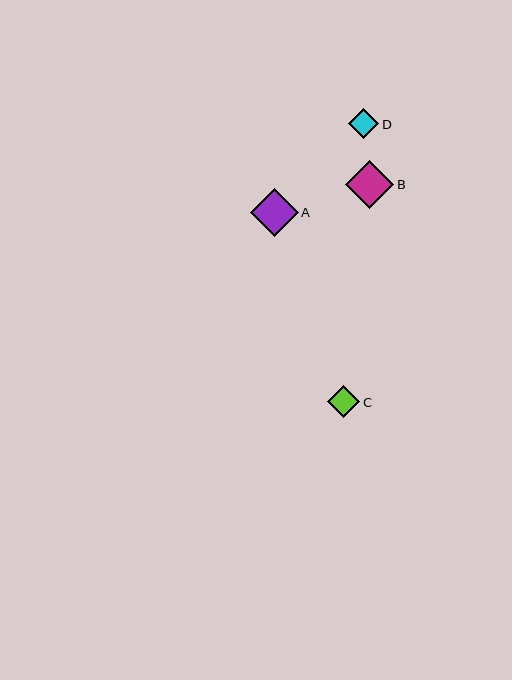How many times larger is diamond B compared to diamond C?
Diamond B is approximately 1.5 times the size of diamond C.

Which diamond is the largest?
Diamond B is the largest with a size of approximately 48 pixels.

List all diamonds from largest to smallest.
From largest to smallest: B, A, C, D.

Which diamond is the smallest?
Diamond D is the smallest with a size of approximately 30 pixels.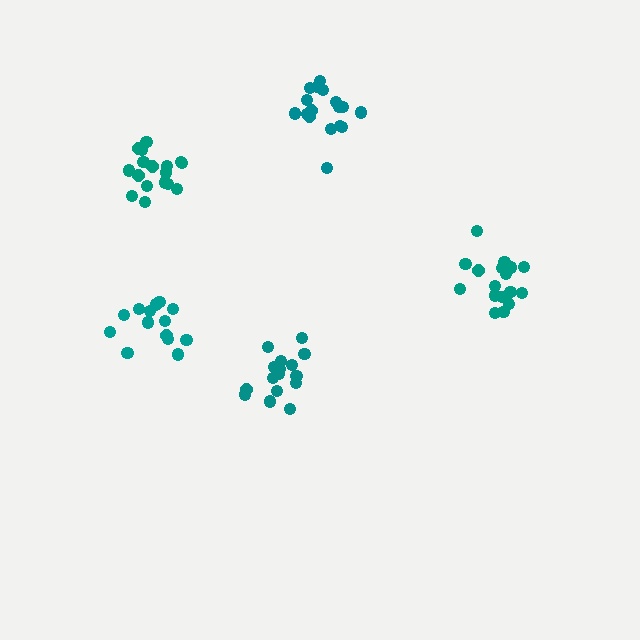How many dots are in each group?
Group 1: 17 dots, Group 2: 16 dots, Group 3: 18 dots, Group 4: 17 dots, Group 5: 14 dots (82 total).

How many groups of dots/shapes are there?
There are 5 groups.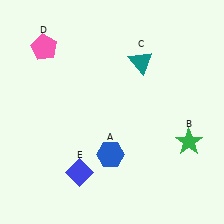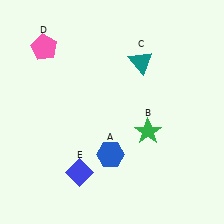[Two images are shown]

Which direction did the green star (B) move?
The green star (B) moved left.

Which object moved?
The green star (B) moved left.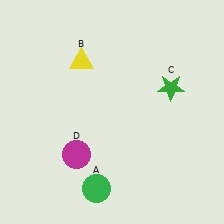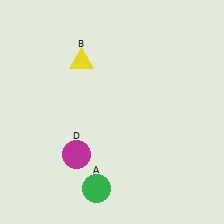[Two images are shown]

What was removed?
The green star (C) was removed in Image 2.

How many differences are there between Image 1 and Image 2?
There is 1 difference between the two images.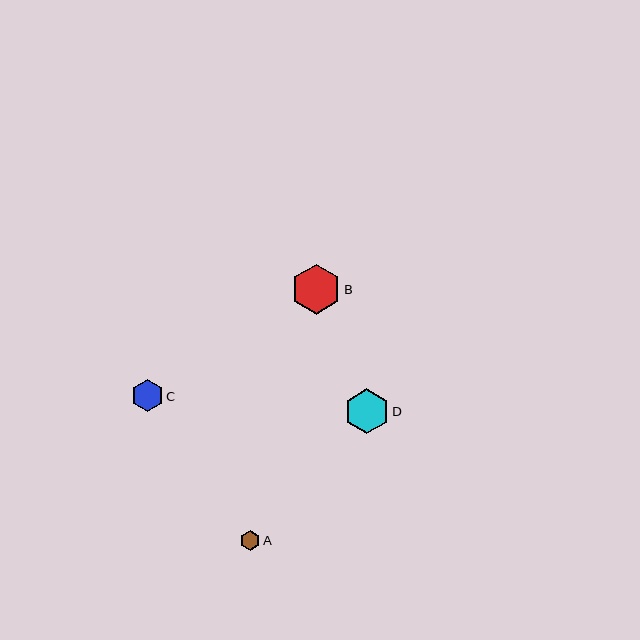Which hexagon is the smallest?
Hexagon A is the smallest with a size of approximately 20 pixels.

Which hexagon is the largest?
Hexagon B is the largest with a size of approximately 50 pixels.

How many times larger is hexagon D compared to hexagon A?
Hexagon D is approximately 2.3 times the size of hexagon A.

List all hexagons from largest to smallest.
From largest to smallest: B, D, C, A.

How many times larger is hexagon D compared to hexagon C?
Hexagon D is approximately 1.4 times the size of hexagon C.